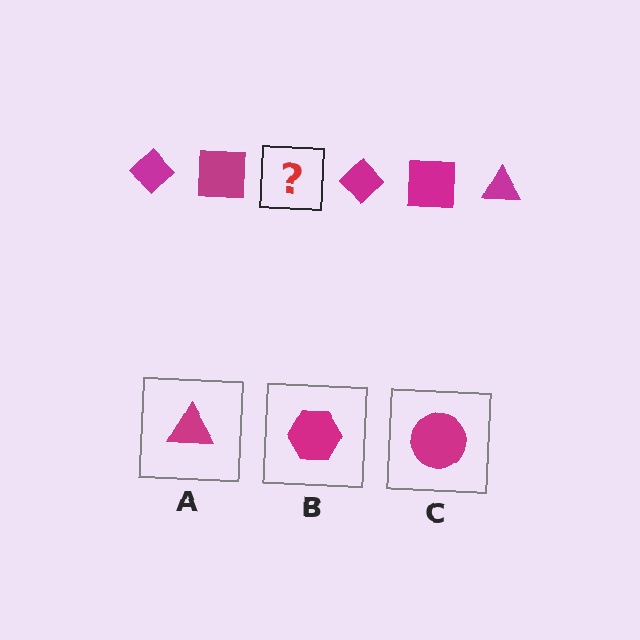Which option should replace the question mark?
Option A.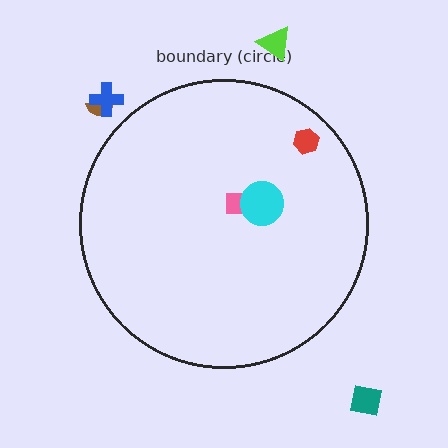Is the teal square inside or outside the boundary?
Outside.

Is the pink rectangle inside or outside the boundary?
Inside.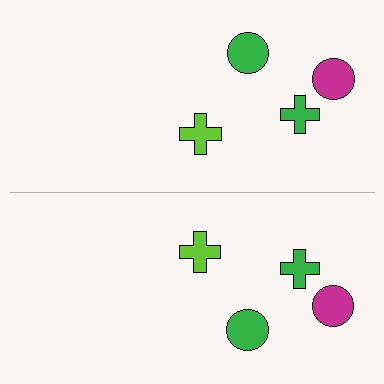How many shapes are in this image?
There are 8 shapes in this image.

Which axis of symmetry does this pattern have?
The pattern has a horizontal axis of symmetry running through the center of the image.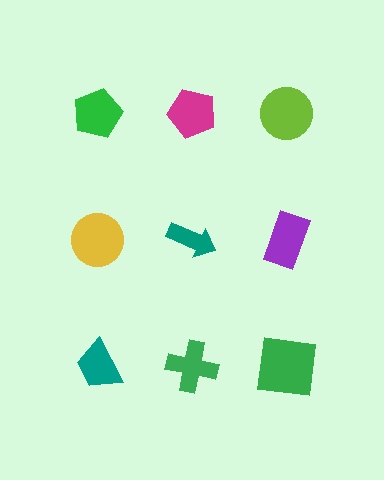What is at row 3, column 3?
A green square.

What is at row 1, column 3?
A lime circle.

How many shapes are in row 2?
3 shapes.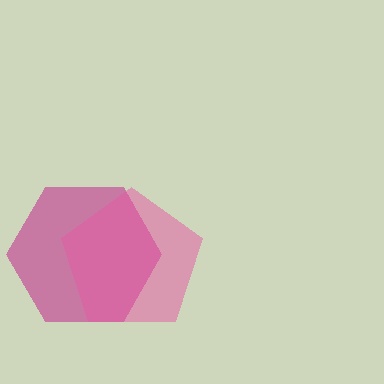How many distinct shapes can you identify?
There are 2 distinct shapes: a magenta hexagon, a pink pentagon.